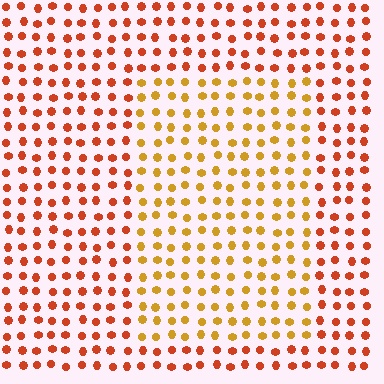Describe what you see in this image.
The image is filled with small red elements in a uniform arrangement. A rectangle-shaped region is visible where the elements are tinted to a slightly different hue, forming a subtle color boundary.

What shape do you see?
I see a rectangle.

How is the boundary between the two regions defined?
The boundary is defined purely by a slight shift in hue (about 32 degrees). Spacing, size, and orientation are identical on both sides.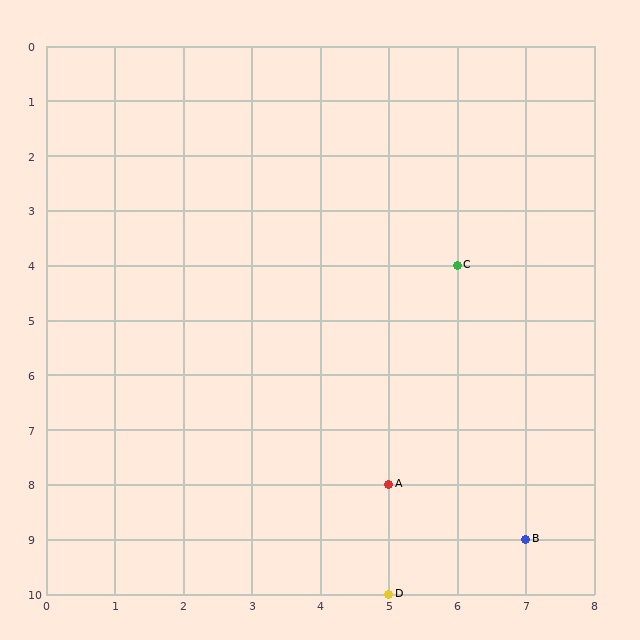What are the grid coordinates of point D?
Point D is at grid coordinates (5, 10).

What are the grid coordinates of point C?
Point C is at grid coordinates (6, 4).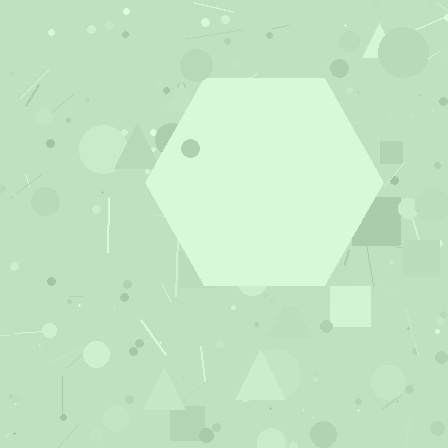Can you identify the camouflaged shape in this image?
The camouflaged shape is a hexagon.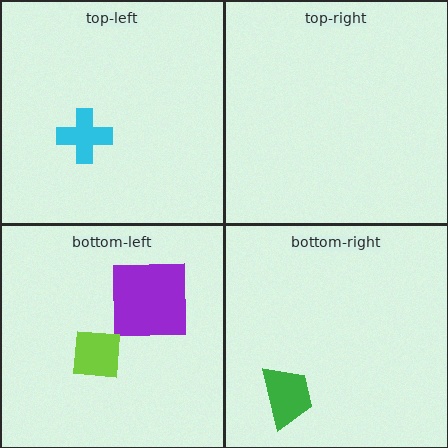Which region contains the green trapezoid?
The bottom-right region.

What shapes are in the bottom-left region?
The purple square, the lime square.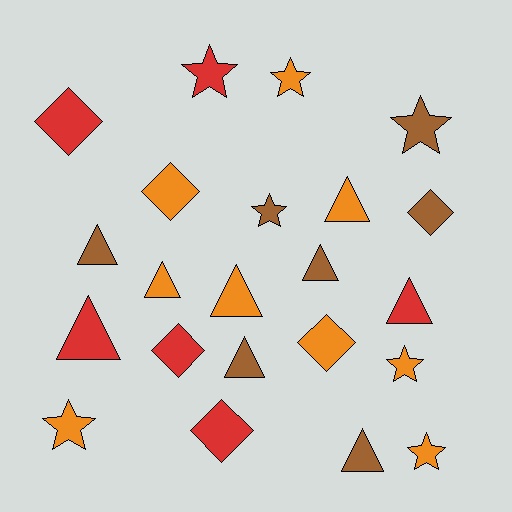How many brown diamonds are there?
There is 1 brown diamond.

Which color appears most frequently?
Orange, with 9 objects.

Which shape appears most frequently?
Triangle, with 9 objects.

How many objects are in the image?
There are 22 objects.